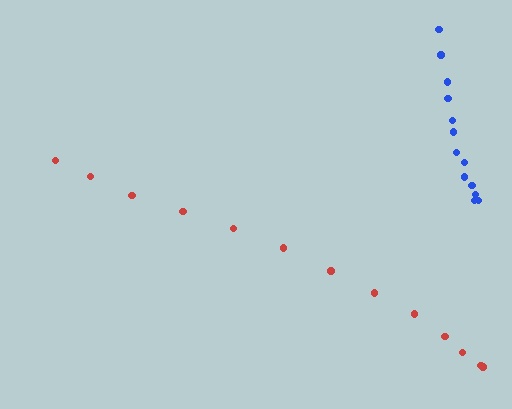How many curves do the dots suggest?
There are 2 distinct paths.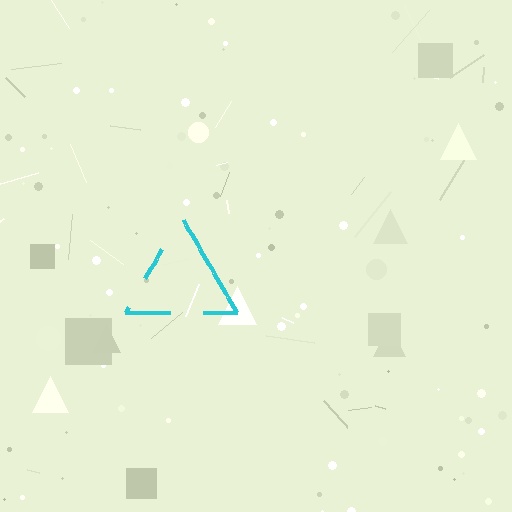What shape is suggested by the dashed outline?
The dashed outline suggests a triangle.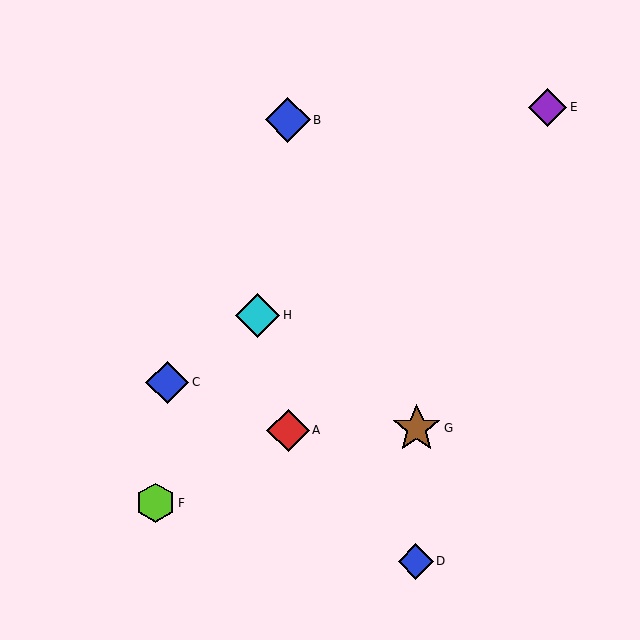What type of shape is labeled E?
Shape E is a purple diamond.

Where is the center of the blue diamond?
The center of the blue diamond is at (167, 382).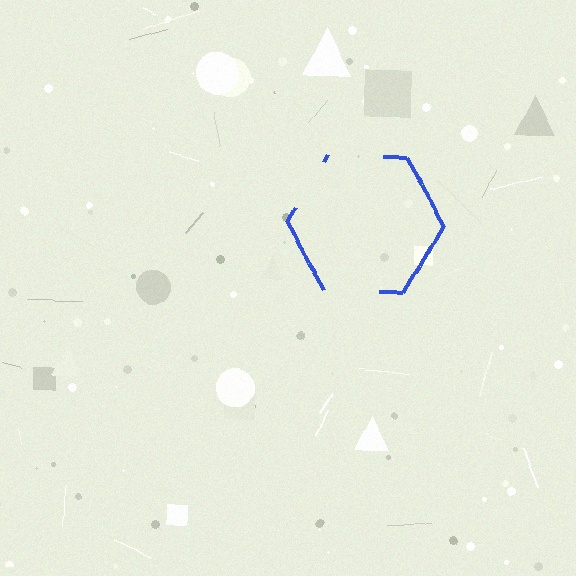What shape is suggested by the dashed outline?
The dashed outline suggests a hexagon.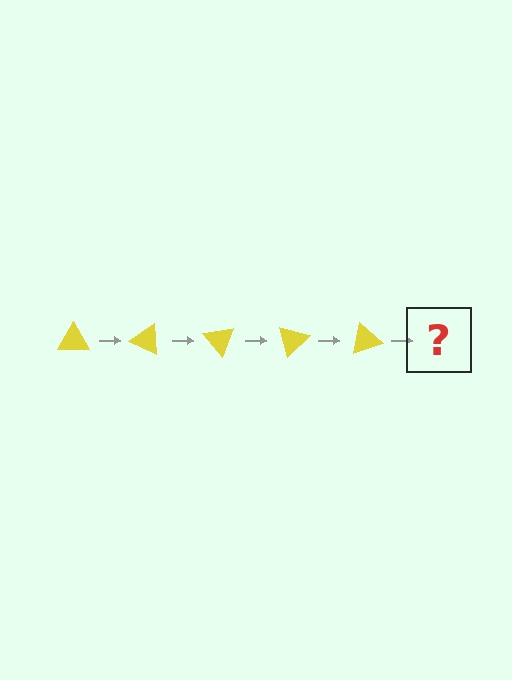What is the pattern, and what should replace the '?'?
The pattern is that the triangle rotates 25 degrees each step. The '?' should be a yellow triangle rotated 125 degrees.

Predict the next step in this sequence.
The next step is a yellow triangle rotated 125 degrees.